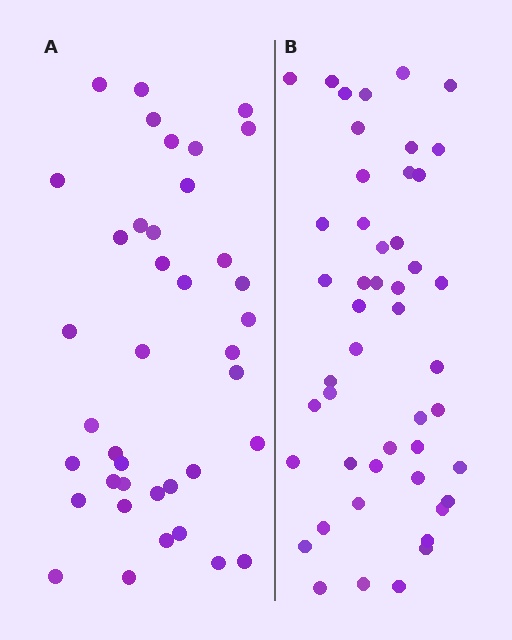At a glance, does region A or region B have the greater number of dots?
Region B (the right region) has more dots.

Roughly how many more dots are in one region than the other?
Region B has roughly 8 or so more dots than region A.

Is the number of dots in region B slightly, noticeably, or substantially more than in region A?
Region B has only slightly more — the two regions are fairly close. The ratio is roughly 1.2 to 1.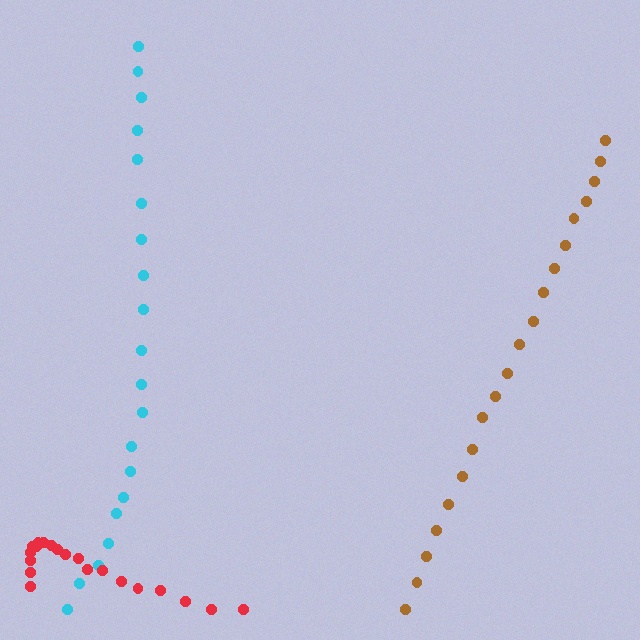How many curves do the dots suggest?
There are 3 distinct paths.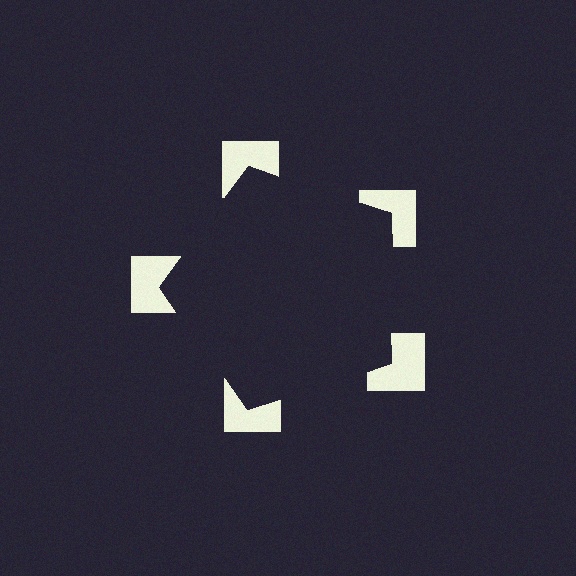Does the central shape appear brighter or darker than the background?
It typically appears slightly darker than the background, even though no actual brightness change is drawn.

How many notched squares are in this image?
There are 5 — one at each vertex of the illusory pentagon.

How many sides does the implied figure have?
5 sides.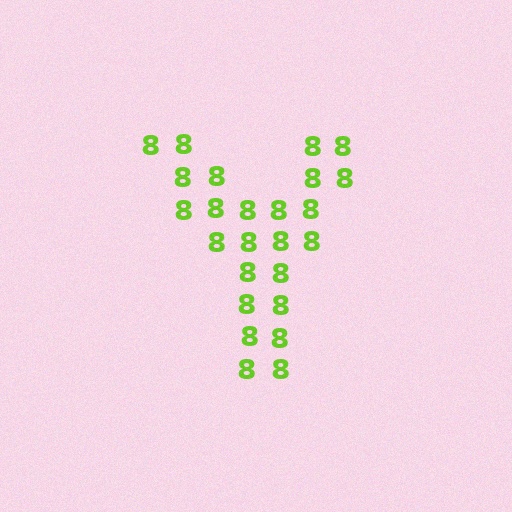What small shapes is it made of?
It is made of small digit 8's.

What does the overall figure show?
The overall figure shows the letter Y.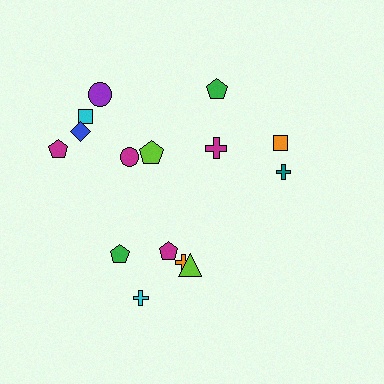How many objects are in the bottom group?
There are 5 objects.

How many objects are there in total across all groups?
There are 15 objects.